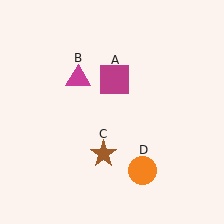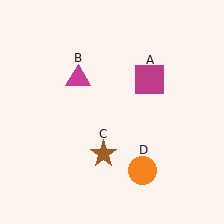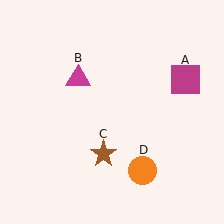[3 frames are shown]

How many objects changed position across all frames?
1 object changed position: magenta square (object A).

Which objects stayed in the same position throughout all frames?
Magenta triangle (object B) and brown star (object C) and orange circle (object D) remained stationary.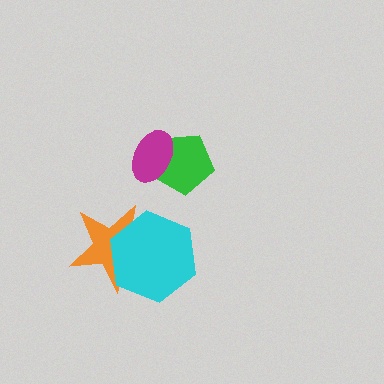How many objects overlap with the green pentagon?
1 object overlaps with the green pentagon.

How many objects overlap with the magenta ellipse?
1 object overlaps with the magenta ellipse.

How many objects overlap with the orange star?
1 object overlaps with the orange star.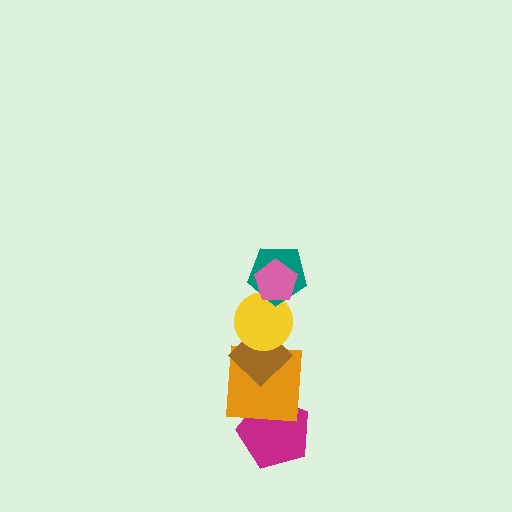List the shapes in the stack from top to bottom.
From top to bottom: the pink pentagon, the teal pentagon, the yellow circle, the brown diamond, the orange square, the magenta pentagon.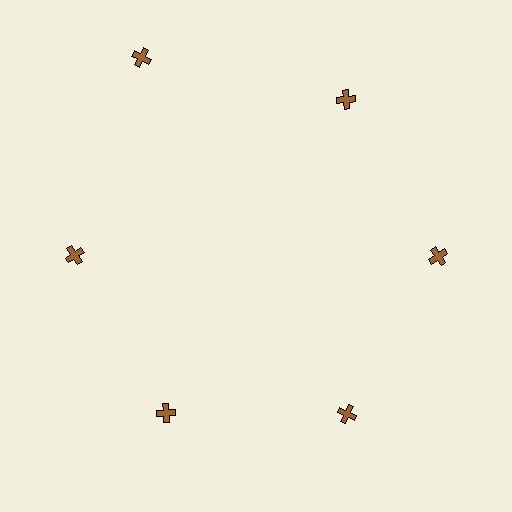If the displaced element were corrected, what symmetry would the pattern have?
It would have 6-fold rotational symmetry — the pattern would map onto itself every 60 degrees.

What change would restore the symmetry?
The symmetry would be restored by moving it inward, back onto the ring so that all 6 crosses sit at equal angles and equal distance from the center.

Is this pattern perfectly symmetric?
No. The 6 brown crosses are arranged in a ring, but one element near the 11 o'clock position is pushed outward from the center, breaking the 6-fold rotational symmetry.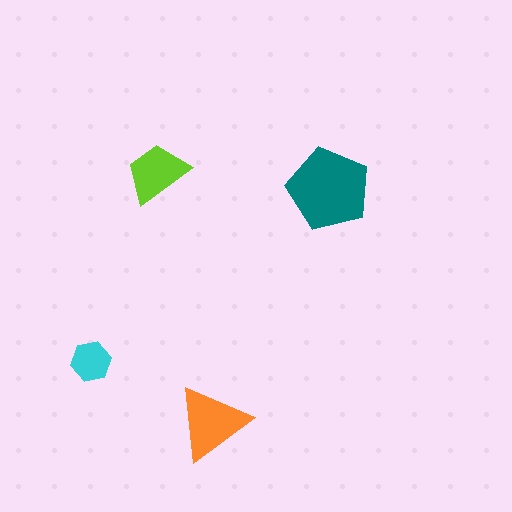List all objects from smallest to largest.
The cyan hexagon, the lime trapezoid, the orange triangle, the teal pentagon.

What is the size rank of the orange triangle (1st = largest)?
2nd.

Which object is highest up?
The lime trapezoid is topmost.